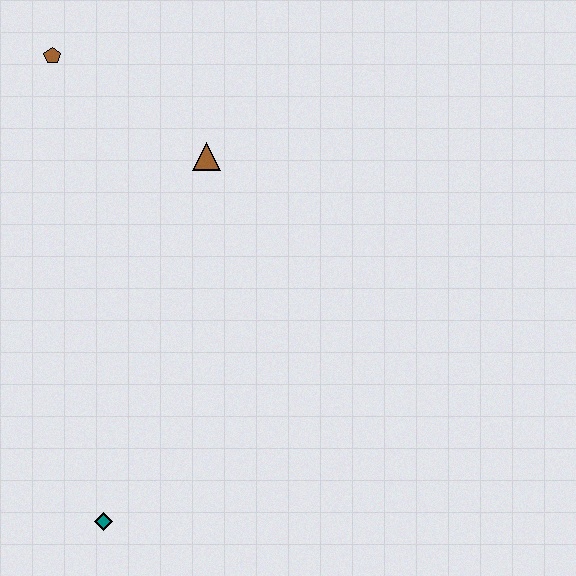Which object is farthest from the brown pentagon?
The teal diamond is farthest from the brown pentagon.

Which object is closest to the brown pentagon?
The brown triangle is closest to the brown pentagon.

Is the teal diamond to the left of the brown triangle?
Yes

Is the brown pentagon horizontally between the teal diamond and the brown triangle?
No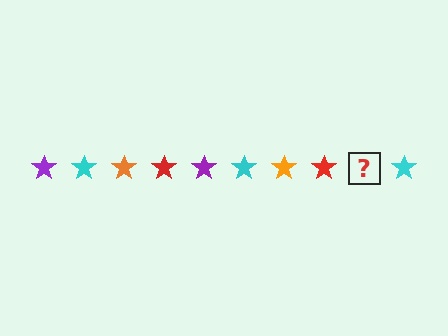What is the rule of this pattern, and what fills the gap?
The rule is that the pattern cycles through purple, cyan, orange, red stars. The gap should be filled with a purple star.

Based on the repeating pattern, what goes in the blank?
The blank should be a purple star.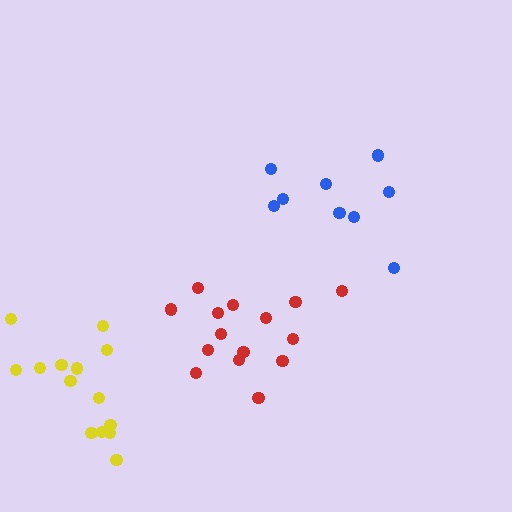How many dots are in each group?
Group 1: 9 dots, Group 2: 14 dots, Group 3: 15 dots (38 total).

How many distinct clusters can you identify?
There are 3 distinct clusters.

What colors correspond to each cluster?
The clusters are colored: blue, yellow, red.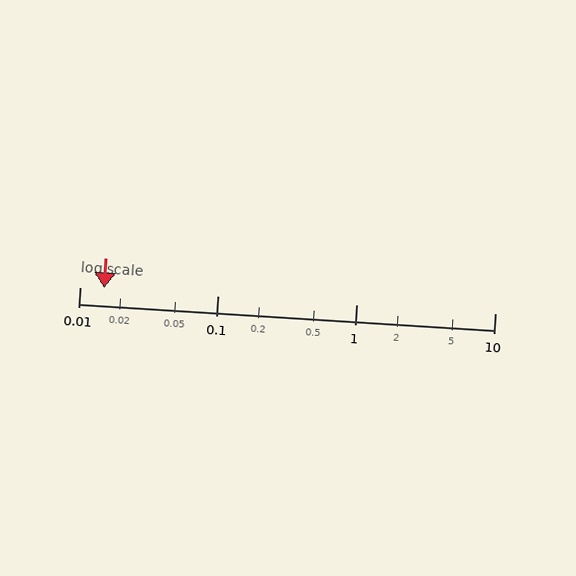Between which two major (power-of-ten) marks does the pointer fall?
The pointer is between 0.01 and 0.1.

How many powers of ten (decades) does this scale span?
The scale spans 3 decades, from 0.01 to 10.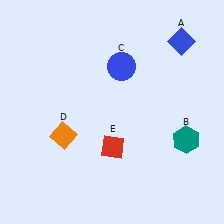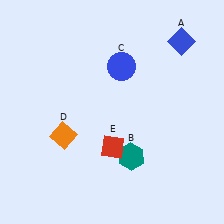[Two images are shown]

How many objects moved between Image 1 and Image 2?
1 object moved between the two images.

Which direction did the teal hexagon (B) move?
The teal hexagon (B) moved left.